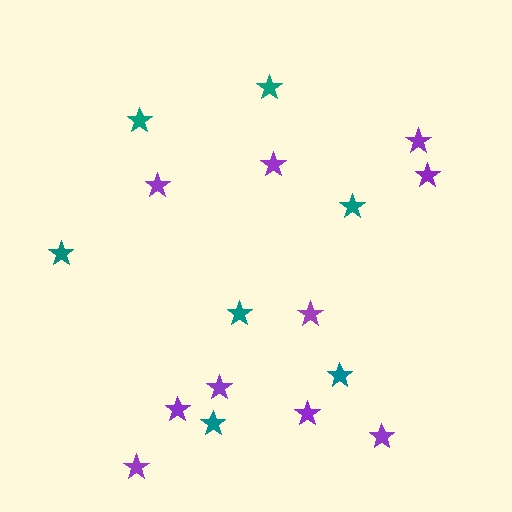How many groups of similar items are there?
There are 2 groups: one group of teal stars (7) and one group of purple stars (10).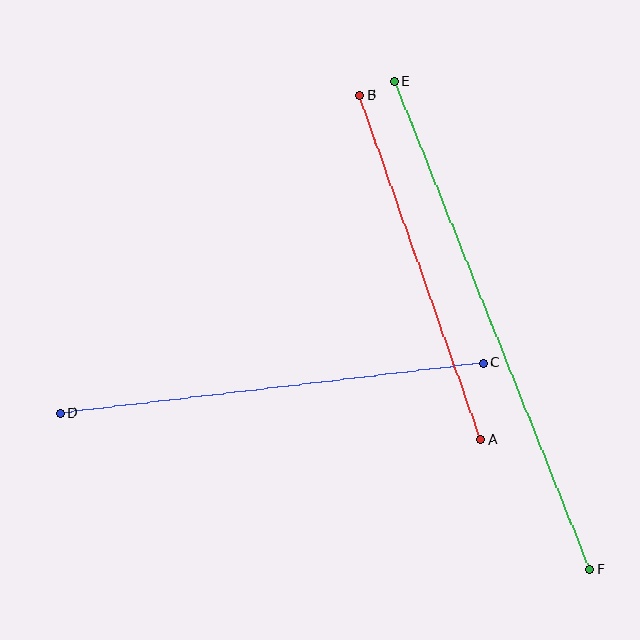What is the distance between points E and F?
The distance is approximately 526 pixels.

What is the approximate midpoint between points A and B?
The midpoint is at approximately (420, 267) pixels.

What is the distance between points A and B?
The distance is approximately 365 pixels.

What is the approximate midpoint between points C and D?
The midpoint is at approximately (272, 388) pixels.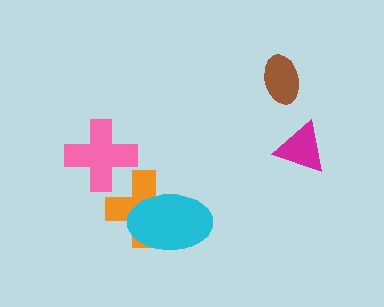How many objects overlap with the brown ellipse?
0 objects overlap with the brown ellipse.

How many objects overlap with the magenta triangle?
0 objects overlap with the magenta triangle.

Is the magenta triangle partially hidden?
No, no other shape covers it.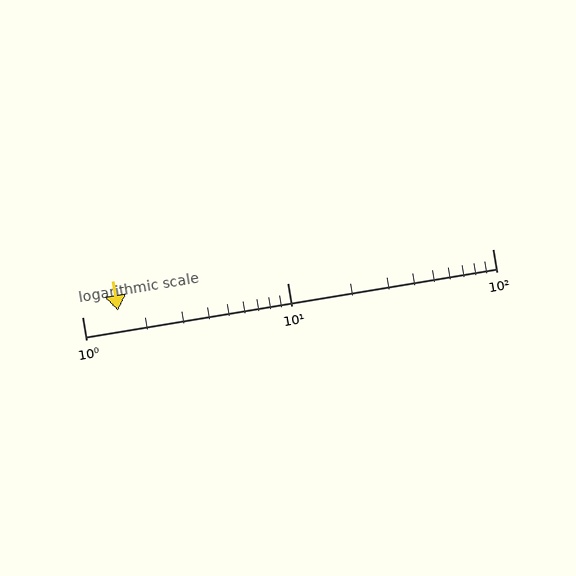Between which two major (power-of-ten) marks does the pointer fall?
The pointer is between 1 and 10.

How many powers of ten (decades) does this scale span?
The scale spans 2 decades, from 1 to 100.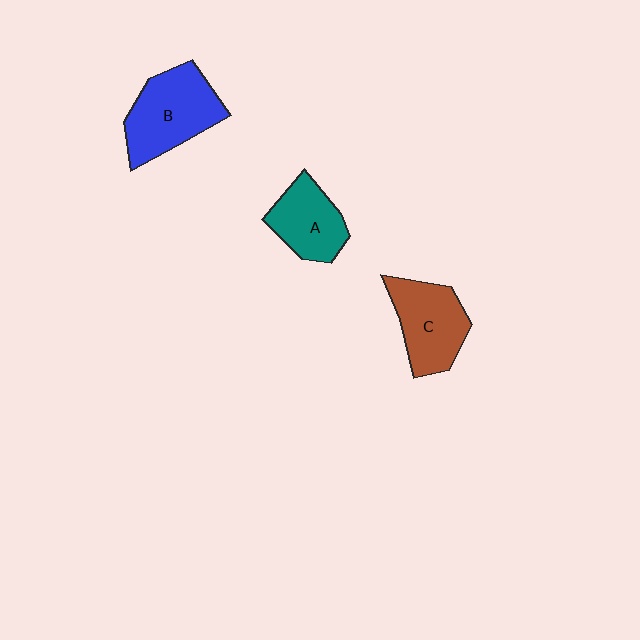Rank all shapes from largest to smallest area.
From largest to smallest: B (blue), C (brown), A (teal).